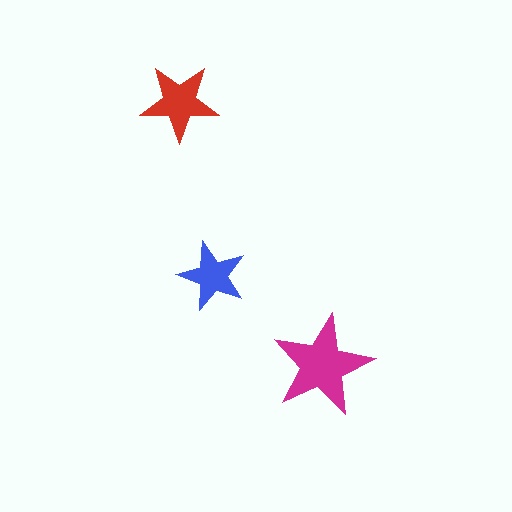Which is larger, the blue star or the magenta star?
The magenta one.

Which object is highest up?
The red star is topmost.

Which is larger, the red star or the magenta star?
The magenta one.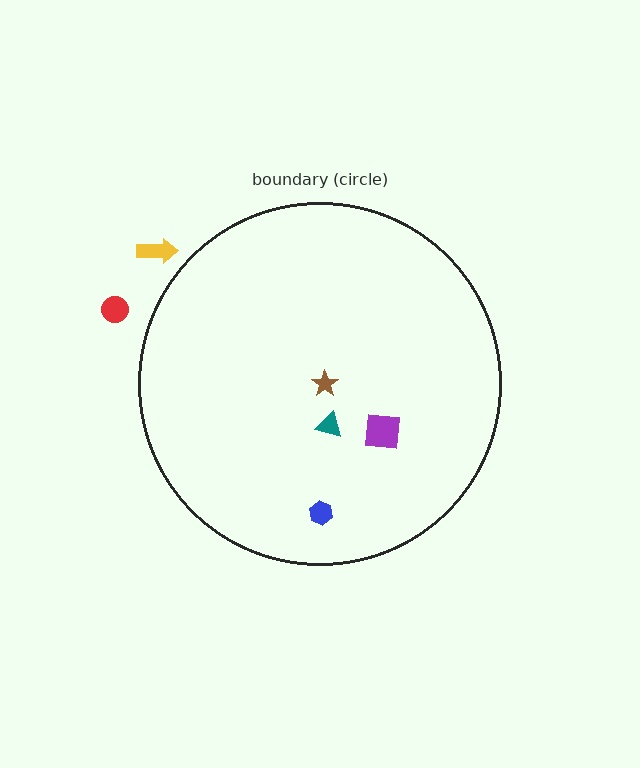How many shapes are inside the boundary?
4 inside, 2 outside.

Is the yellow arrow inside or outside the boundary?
Outside.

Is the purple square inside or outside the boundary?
Inside.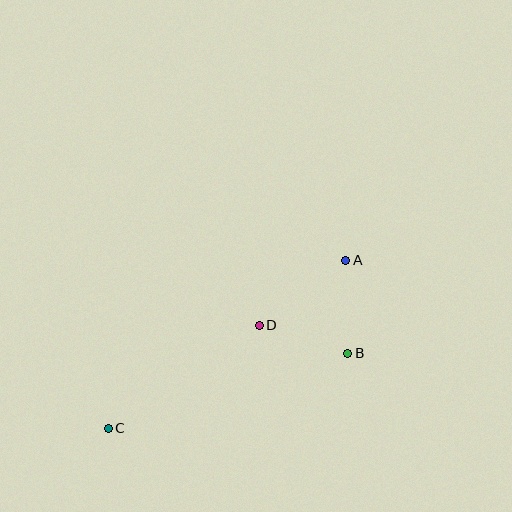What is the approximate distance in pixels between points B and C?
The distance between B and C is approximately 251 pixels.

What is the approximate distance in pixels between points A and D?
The distance between A and D is approximately 108 pixels.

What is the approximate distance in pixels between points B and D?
The distance between B and D is approximately 93 pixels.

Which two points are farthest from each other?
Points A and C are farthest from each other.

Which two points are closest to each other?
Points A and B are closest to each other.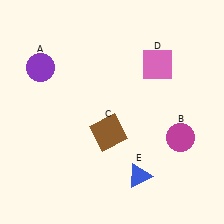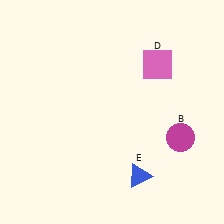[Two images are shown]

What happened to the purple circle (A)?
The purple circle (A) was removed in Image 2. It was in the top-left area of Image 1.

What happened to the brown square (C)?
The brown square (C) was removed in Image 2. It was in the bottom-left area of Image 1.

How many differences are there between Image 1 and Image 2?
There are 2 differences between the two images.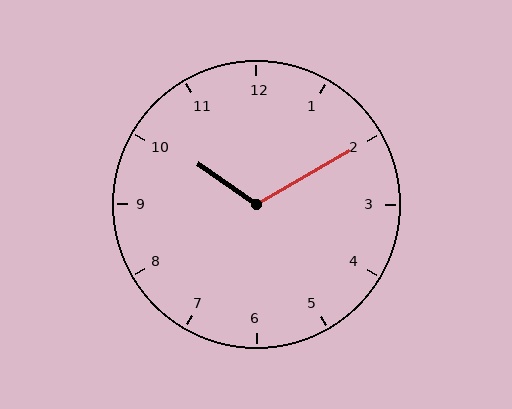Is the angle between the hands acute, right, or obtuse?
It is obtuse.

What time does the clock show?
10:10.